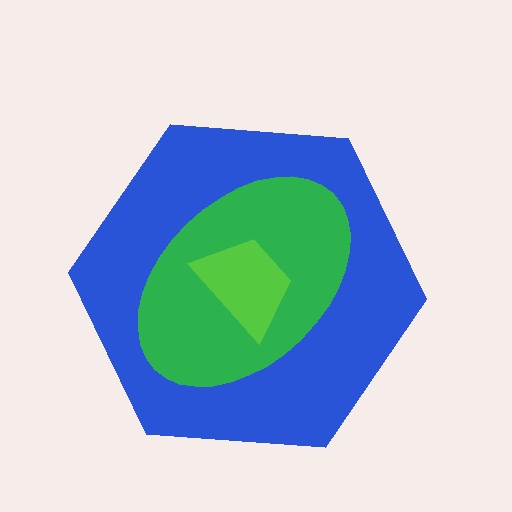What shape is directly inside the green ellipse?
The lime trapezoid.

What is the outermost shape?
The blue hexagon.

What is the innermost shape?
The lime trapezoid.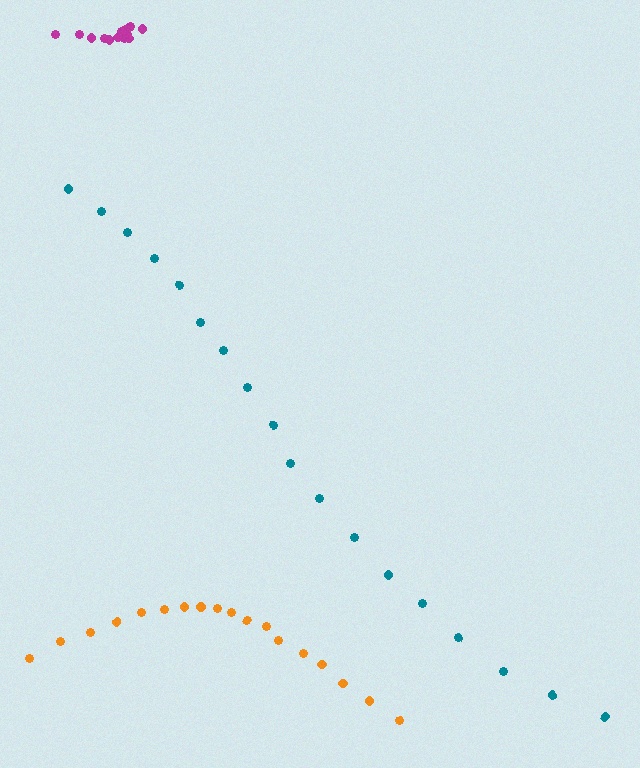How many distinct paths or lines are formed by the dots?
There are 3 distinct paths.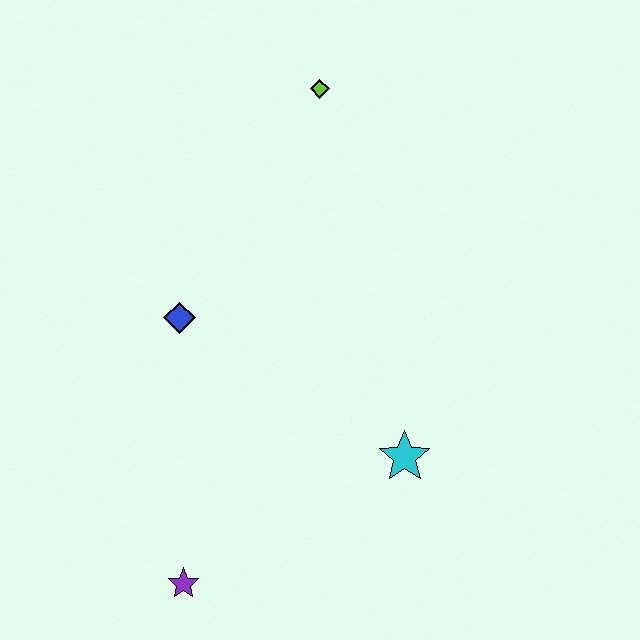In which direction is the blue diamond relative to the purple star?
The blue diamond is above the purple star.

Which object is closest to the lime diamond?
The blue diamond is closest to the lime diamond.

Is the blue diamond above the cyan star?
Yes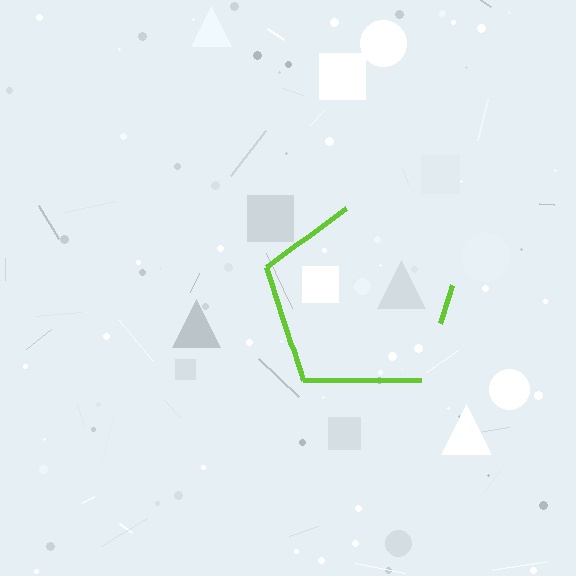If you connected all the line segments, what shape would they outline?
They would outline a pentagon.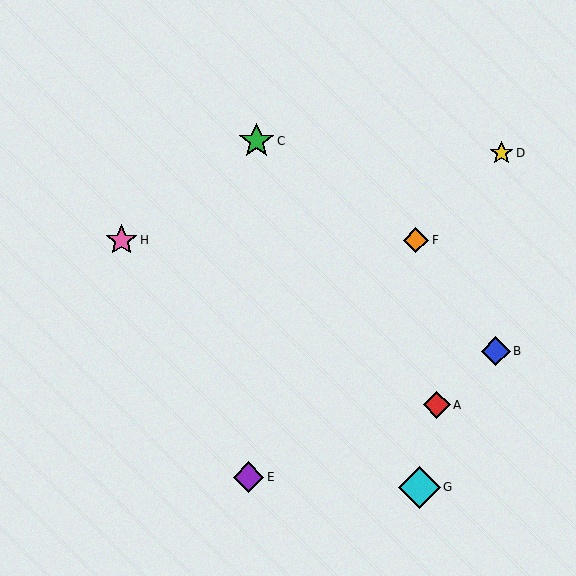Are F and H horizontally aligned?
Yes, both are at y≈240.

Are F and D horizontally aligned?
No, F is at y≈240 and D is at y≈153.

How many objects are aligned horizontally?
2 objects (F, H) are aligned horizontally.